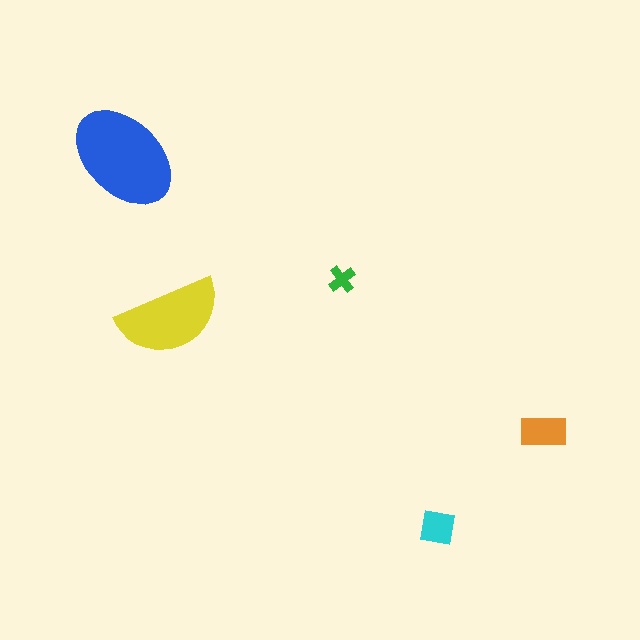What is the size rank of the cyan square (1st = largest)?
4th.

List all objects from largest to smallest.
The blue ellipse, the yellow semicircle, the orange rectangle, the cyan square, the green cross.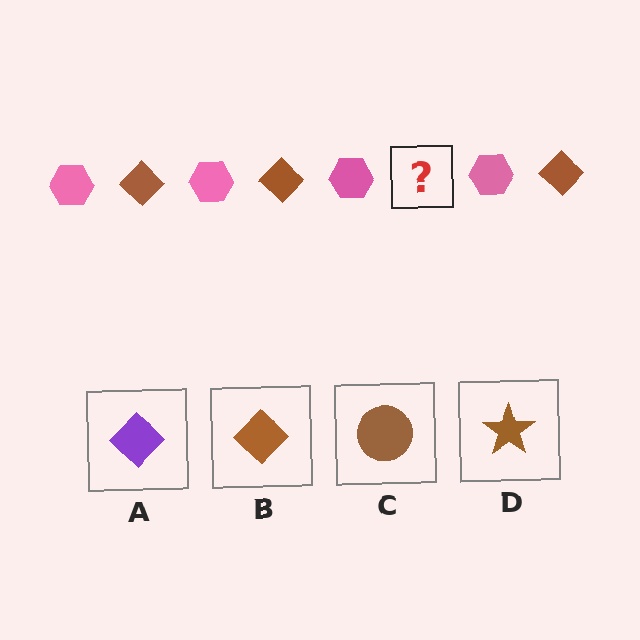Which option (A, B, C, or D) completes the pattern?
B.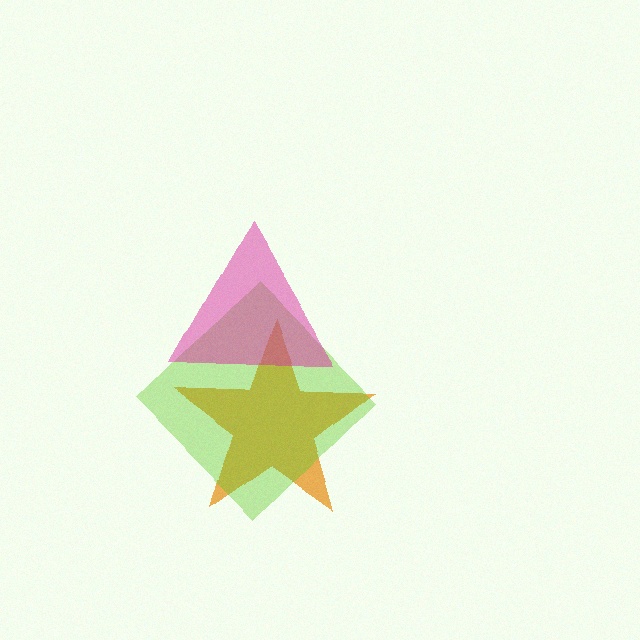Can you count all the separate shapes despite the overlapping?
Yes, there are 3 separate shapes.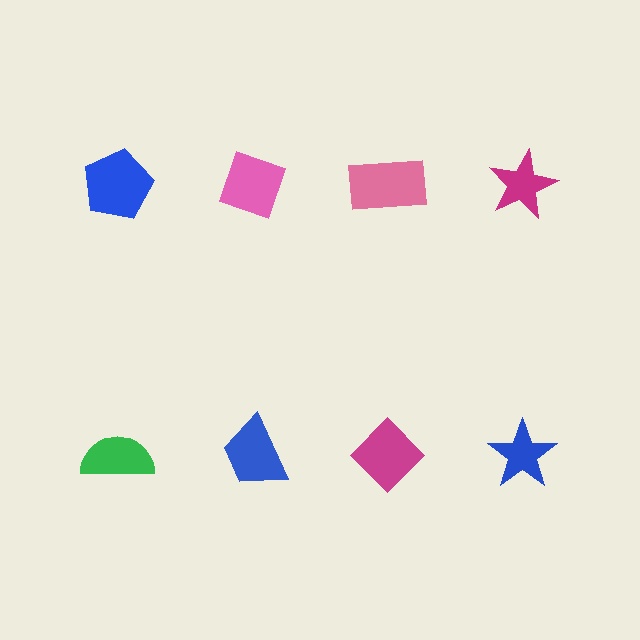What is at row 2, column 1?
A green semicircle.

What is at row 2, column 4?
A blue star.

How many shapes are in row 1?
4 shapes.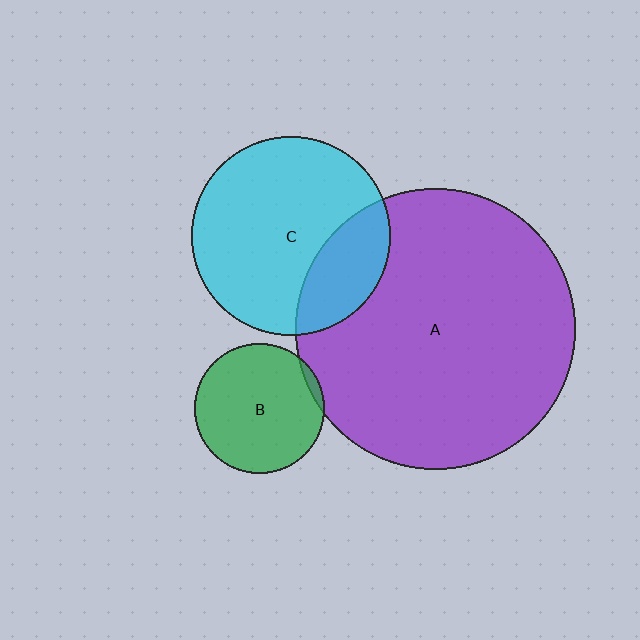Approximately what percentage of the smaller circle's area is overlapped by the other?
Approximately 25%.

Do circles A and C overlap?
Yes.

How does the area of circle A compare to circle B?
Approximately 4.6 times.